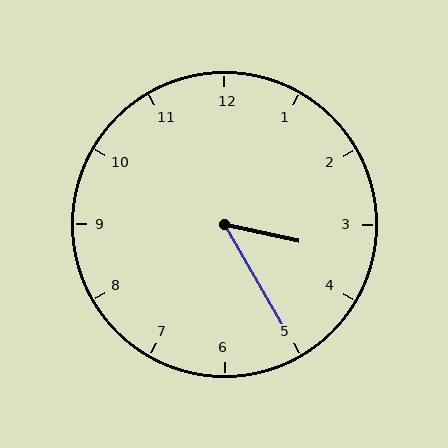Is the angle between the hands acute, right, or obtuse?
It is acute.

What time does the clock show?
3:25.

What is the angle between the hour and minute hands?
Approximately 48 degrees.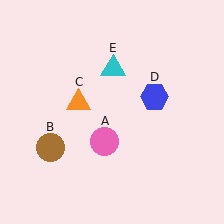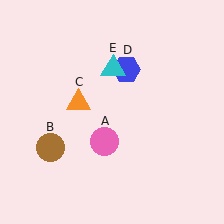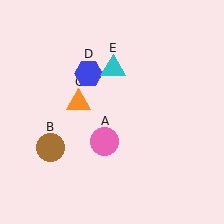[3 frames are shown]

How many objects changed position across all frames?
1 object changed position: blue hexagon (object D).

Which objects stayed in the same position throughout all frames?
Pink circle (object A) and brown circle (object B) and orange triangle (object C) and cyan triangle (object E) remained stationary.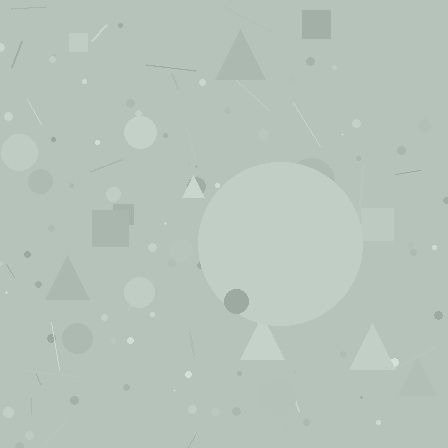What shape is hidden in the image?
A circle is hidden in the image.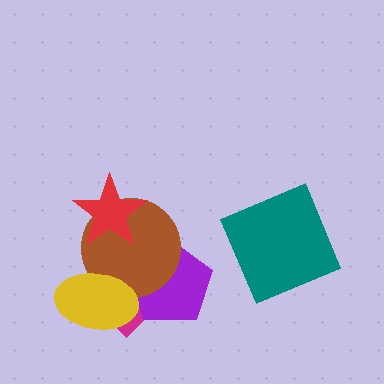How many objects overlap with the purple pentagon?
3 objects overlap with the purple pentagon.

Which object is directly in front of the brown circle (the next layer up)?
The red star is directly in front of the brown circle.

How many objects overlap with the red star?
1 object overlaps with the red star.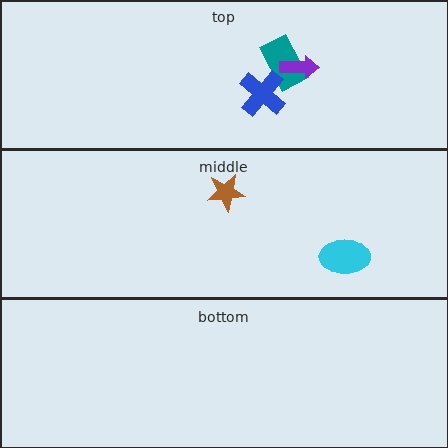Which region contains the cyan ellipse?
The middle region.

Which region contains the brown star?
The middle region.